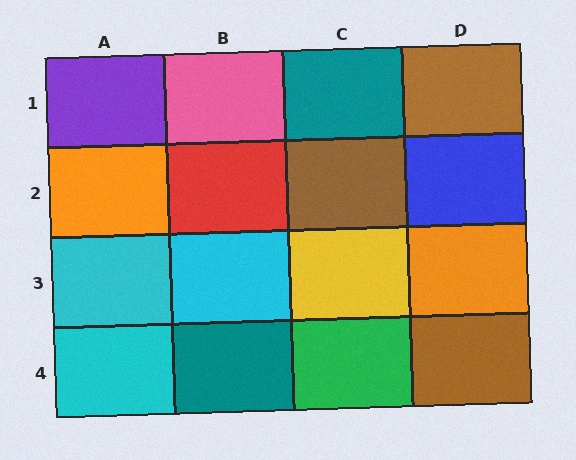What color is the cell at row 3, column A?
Cyan.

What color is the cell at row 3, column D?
Orange.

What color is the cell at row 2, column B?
Red.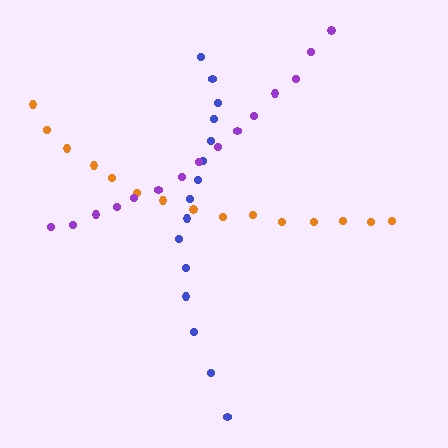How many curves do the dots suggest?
There are 3 distinct paths.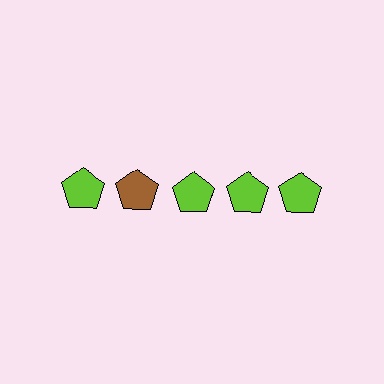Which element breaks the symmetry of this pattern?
The brown pentagon in the top row, second from left column breaks the symmetry. All other shapes are lime pentagons.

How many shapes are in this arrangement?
There are 5 shapes arranged in a grid pattern.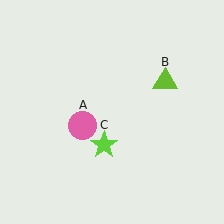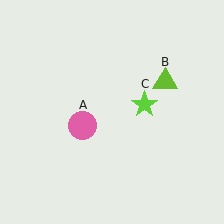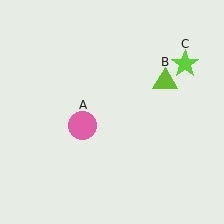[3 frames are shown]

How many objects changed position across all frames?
1 object changed position: lime star (object C).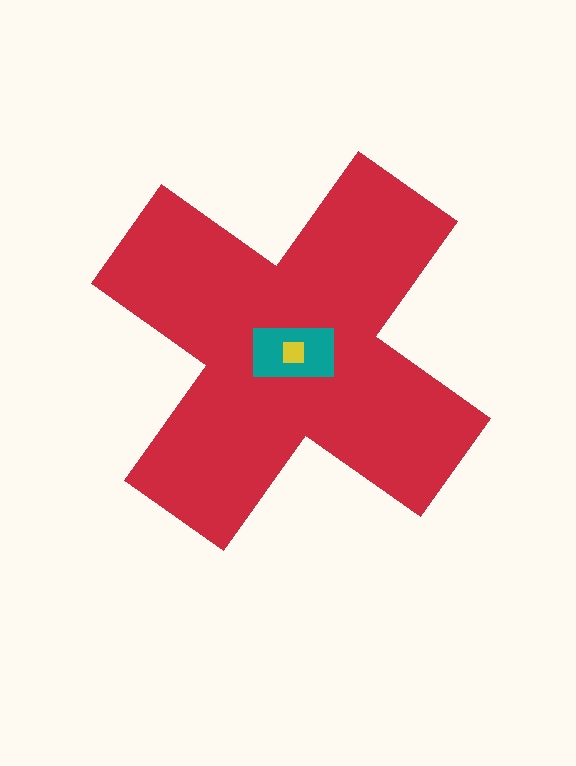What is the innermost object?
The yellow square.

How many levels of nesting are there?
3.